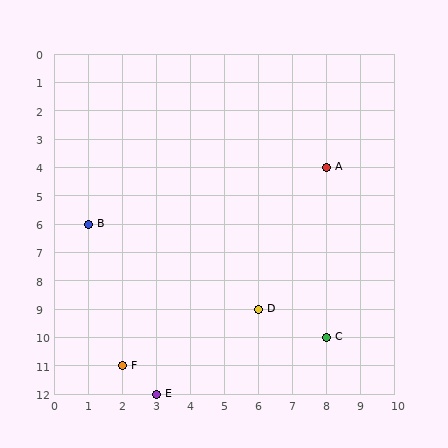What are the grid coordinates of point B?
Point B is at grid coordinates (1, 6).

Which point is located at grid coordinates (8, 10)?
Point C is at (8, 10).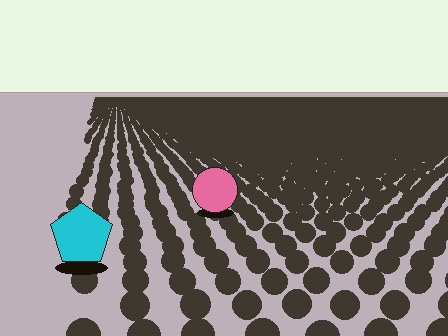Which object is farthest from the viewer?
The pink circle is farthest from the viewer. It appears smaller and the ground texture around it is denser.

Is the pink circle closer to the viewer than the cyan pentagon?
No. The cyan pentagon is closer — you can tell from the texture gradient: the ground texture is coarser near it.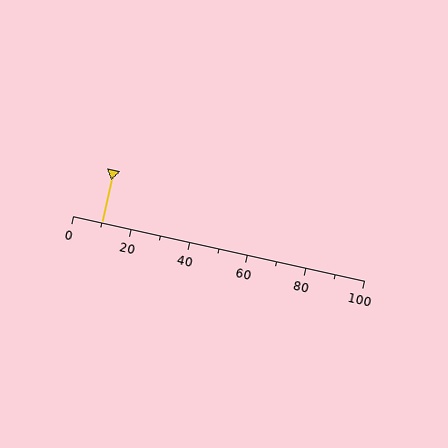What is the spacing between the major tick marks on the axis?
The major ticks are spaced 20 apart.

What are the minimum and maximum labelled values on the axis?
The axis runs from 0 to 100.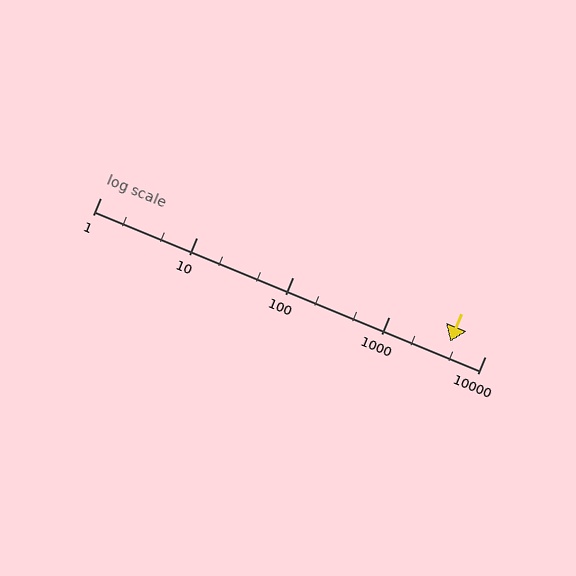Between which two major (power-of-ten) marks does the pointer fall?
The pointer is between 1000 and 10000.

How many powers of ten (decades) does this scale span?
The scale spans 4 decades, from 1 to 10000.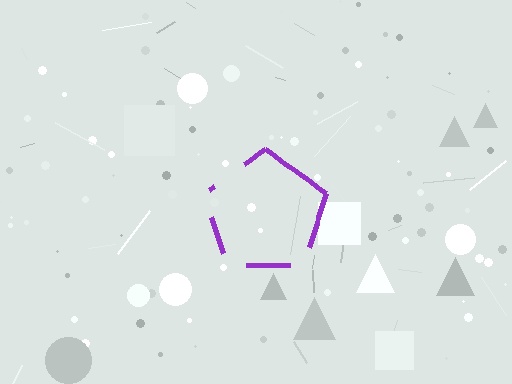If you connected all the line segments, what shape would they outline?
They would outline a pentagon.